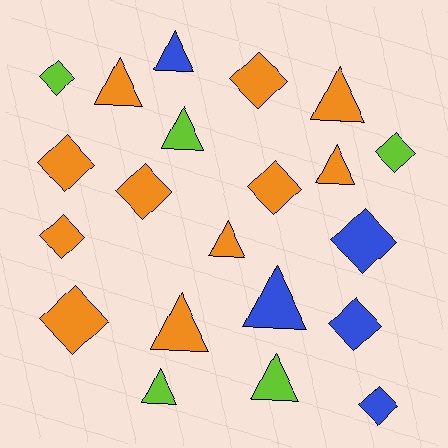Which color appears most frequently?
Orange, with 11 objects.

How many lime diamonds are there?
There are 2 lime diamonds.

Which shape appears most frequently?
Diamond, with 11 objects.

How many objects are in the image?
There are 21 objects.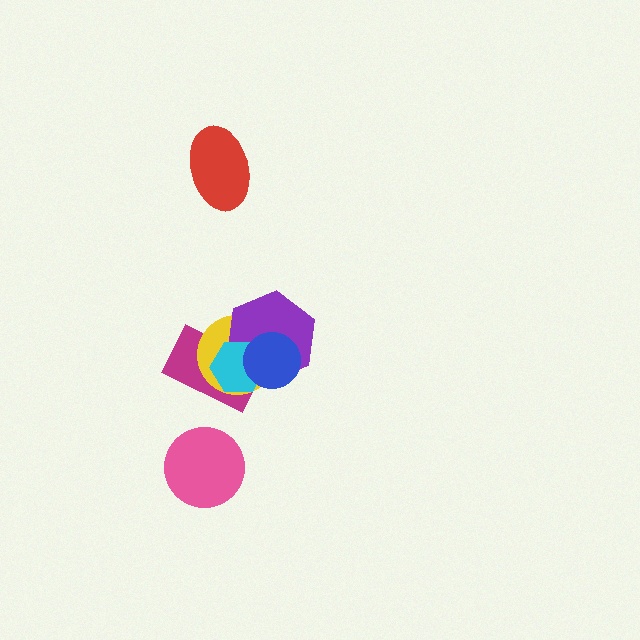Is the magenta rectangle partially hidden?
Yes, it is partially covered by another shape.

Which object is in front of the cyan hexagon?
The blue circle is in front of the cyan hexagon.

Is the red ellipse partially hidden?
No, no other shape covers it.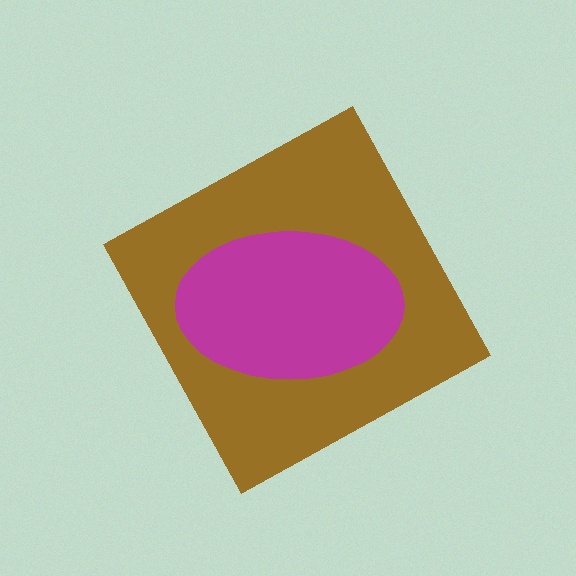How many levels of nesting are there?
2.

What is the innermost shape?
The magenta ellipse.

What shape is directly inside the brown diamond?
The magenta ellipse.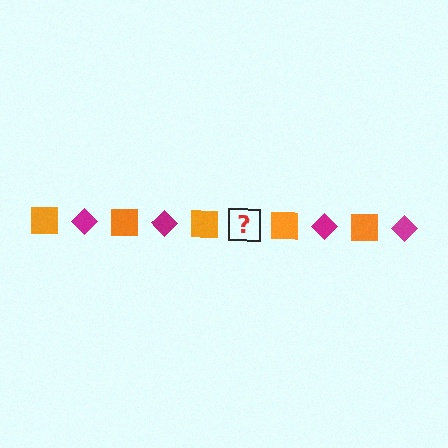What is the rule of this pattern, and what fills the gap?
The rule is that the pattern alternates between orange square and magenta diamond. The gap should be filled with a magenta diamond.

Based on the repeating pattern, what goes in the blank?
The blank should be a magenta diamond.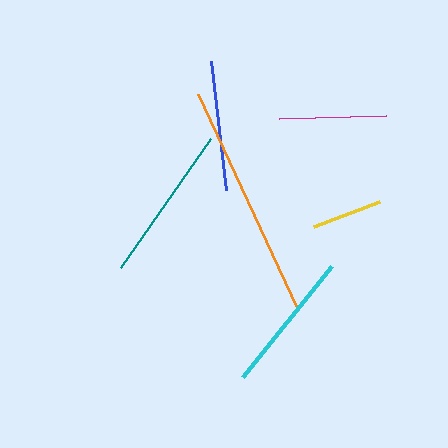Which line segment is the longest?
The orange line is the longest at approximately 235 pixels.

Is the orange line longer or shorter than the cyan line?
The orange line is longer than the cyan line.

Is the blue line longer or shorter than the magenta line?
The blue line is longer than the magenta line.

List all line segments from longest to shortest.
From longest to shortest: orange, teal, cyan, blue, magenta, yellow.